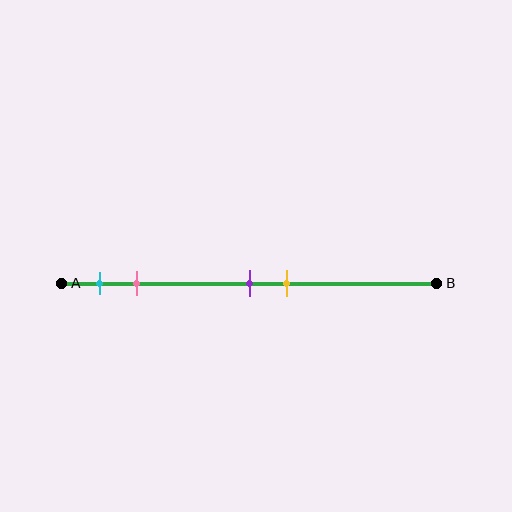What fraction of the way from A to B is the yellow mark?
The yellow mark is approximately 60% (0.6) of the way from A to B.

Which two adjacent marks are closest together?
The purple and yellow marks are the closest adjacent pair.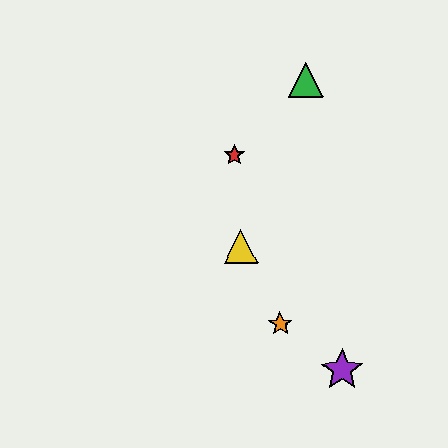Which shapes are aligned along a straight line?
The blue triangle, the yellow triangle, the orange star are aligned along a straight line.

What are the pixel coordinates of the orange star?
The orange star is at (280, 324).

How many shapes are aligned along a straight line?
3 shapes (the blue triangle, the yellow triangle, the orange star) are aligned along a straight line.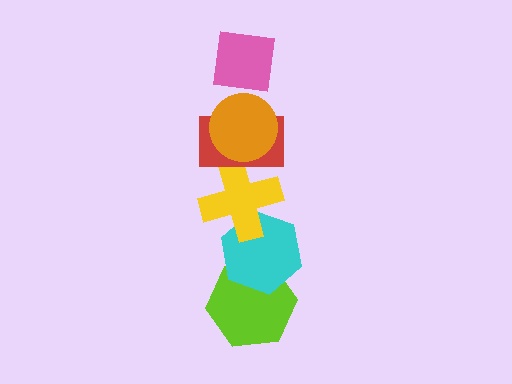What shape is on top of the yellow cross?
The red rectangle is on top of the yellow cross.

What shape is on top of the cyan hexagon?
The yellow cross is on top of the cyan hexagon.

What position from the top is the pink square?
The pink square is 1st from the top.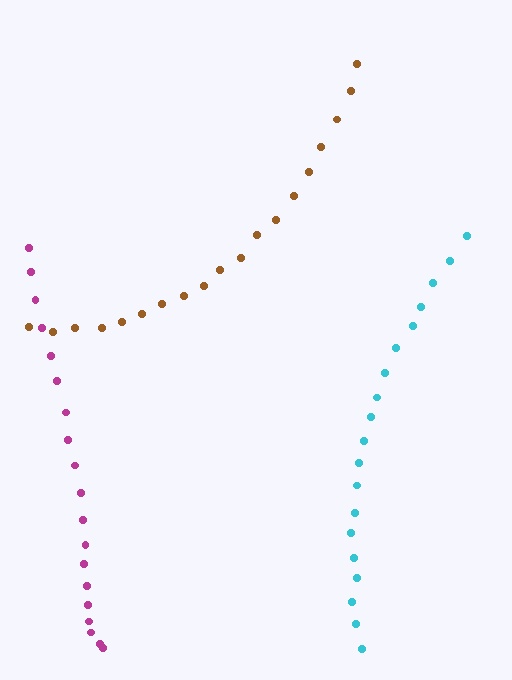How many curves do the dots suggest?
There are 3 distinct paths.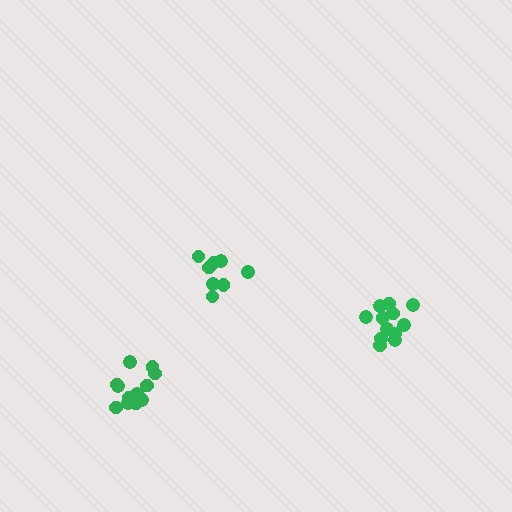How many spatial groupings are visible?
There are 3 spatial groupings.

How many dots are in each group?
Group 1: 12 dots, Group 2: 13 dots, Group 3: 8 dots (33 total).